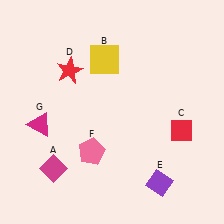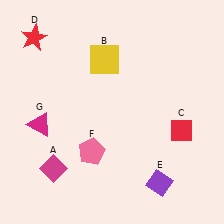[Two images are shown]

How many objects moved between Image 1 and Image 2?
1 object moved between the two images.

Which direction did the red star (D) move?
The red star (D) moved left.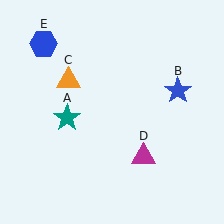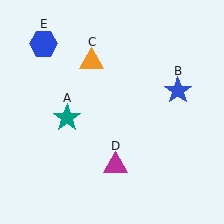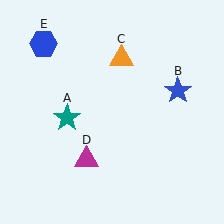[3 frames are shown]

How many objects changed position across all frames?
2 objects changed position: orange triangle (object C), magenta triangle (object D).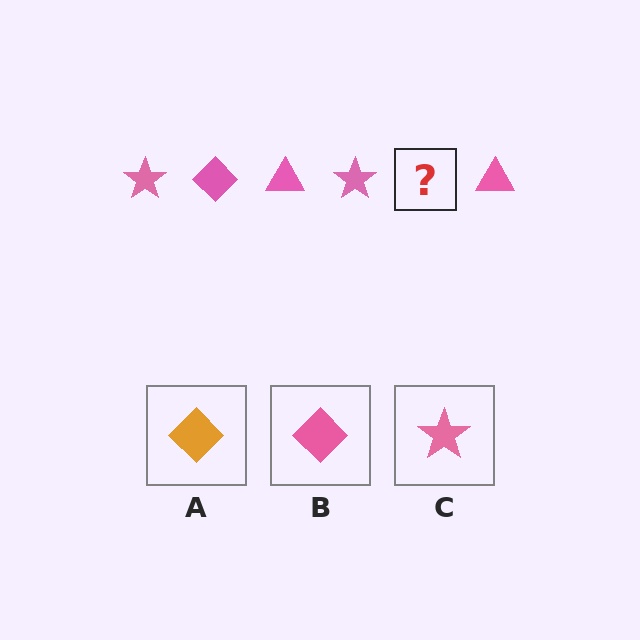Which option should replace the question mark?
Option B.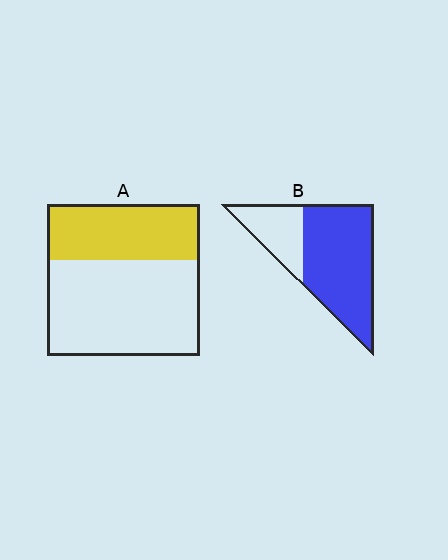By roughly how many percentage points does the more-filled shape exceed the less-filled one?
By roughly 35 percentage points (B over A).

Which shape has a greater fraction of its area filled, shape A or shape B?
Shape B.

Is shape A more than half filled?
No.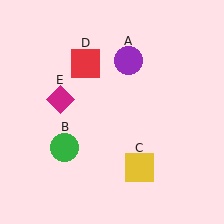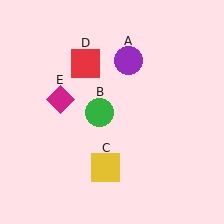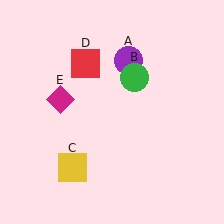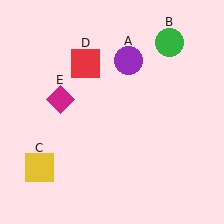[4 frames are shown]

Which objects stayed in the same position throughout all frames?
Purple circle (object A) and red square (object D) and magenta diamond (object E) remained stationary.